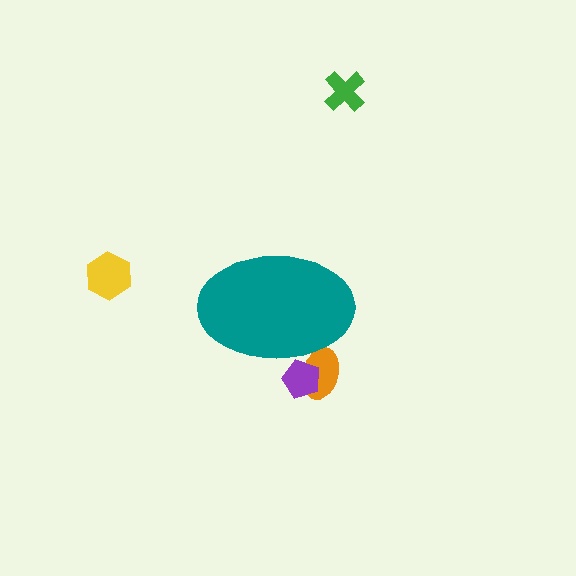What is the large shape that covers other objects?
A teal ellipse.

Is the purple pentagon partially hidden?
Yes, the purple pentagon is partially hidden behind the teal ellipse.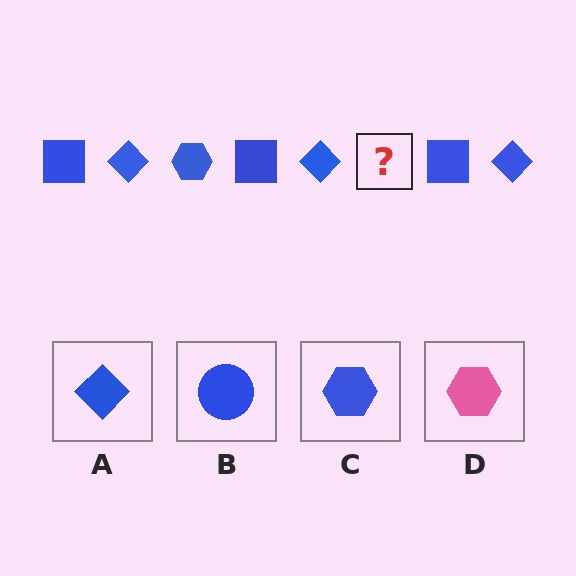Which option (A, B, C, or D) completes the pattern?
C.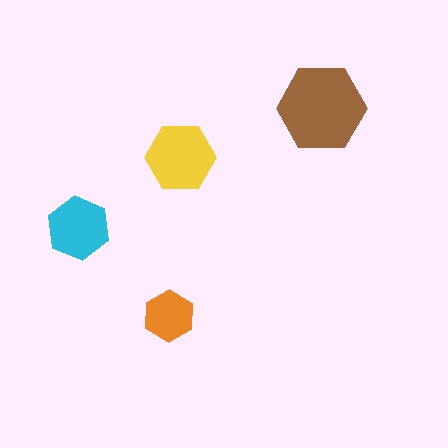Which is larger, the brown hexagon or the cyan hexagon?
The brown one.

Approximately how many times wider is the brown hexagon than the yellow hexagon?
About 1.5 times wider.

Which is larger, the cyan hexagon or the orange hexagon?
The cyan one.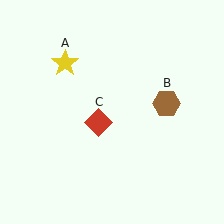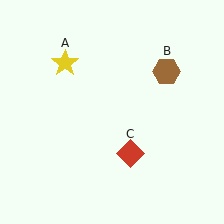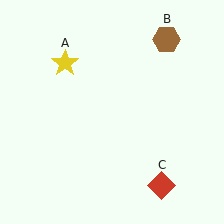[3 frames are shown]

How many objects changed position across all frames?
2 objects changed position: brown hexagon (object B), red diamond (object C).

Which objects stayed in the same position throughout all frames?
Yellow star (object A) remained stationary.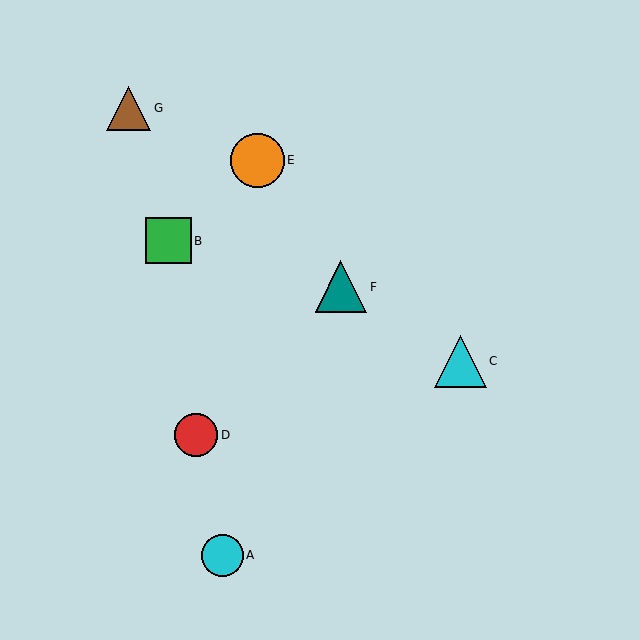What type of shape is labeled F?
Shape F is a teal triangle.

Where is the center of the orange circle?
The center of the orange circle is at (257, 161).